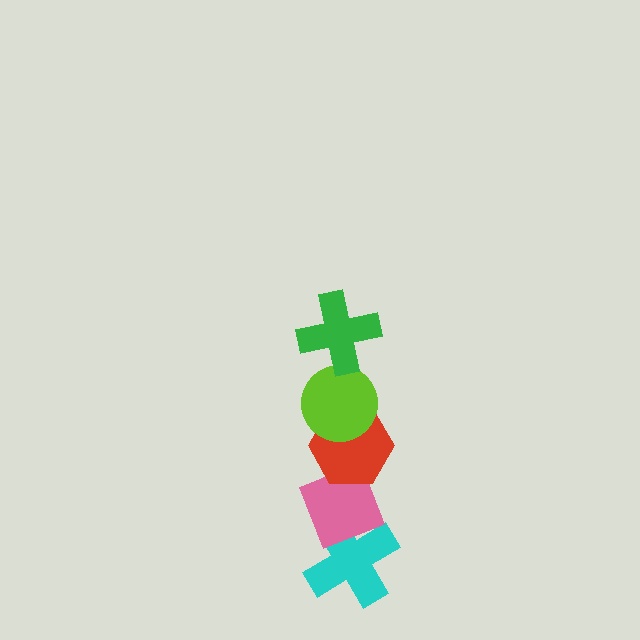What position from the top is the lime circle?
The lime circle is 2nd from the top.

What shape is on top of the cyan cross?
The pink diamond is on top of the cyan cross.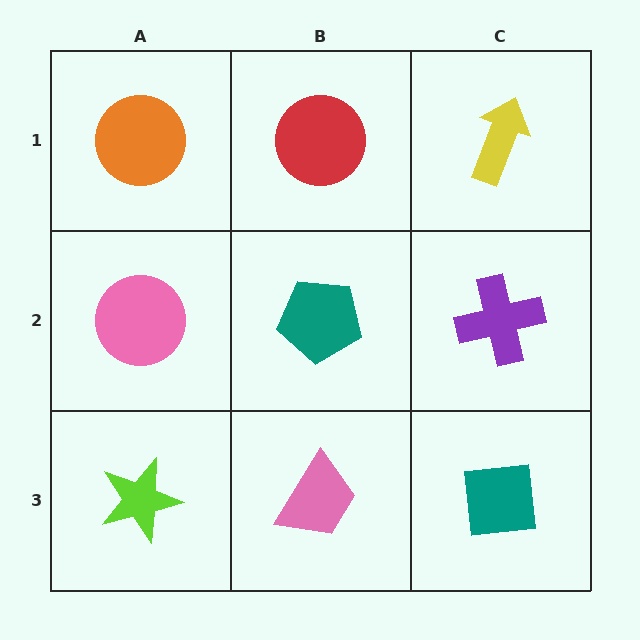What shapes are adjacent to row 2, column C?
A yellow arrow (row 1, column C), a teal square (row 3, column C), a teal pentagon (row 2, column B).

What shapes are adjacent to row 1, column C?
A purple cross (row 2, column C), a red circle (row 1, column B).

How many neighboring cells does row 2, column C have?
3.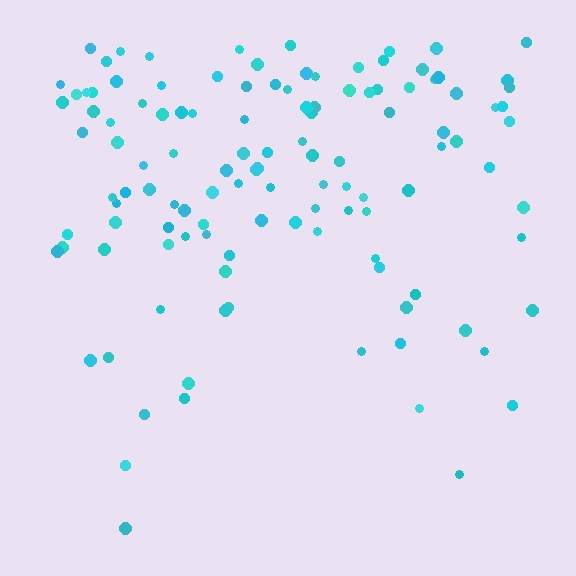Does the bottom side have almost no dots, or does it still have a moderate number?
Still a moderate number, just noticeably fewer than the top.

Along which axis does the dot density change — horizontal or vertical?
Vertical.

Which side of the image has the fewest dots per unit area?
The bottom.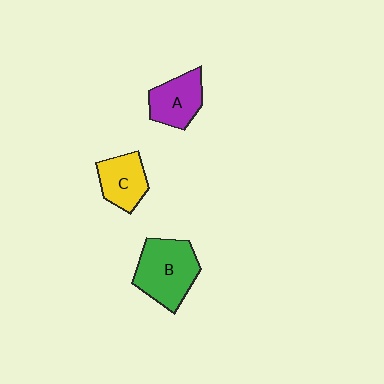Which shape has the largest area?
Shape B (green).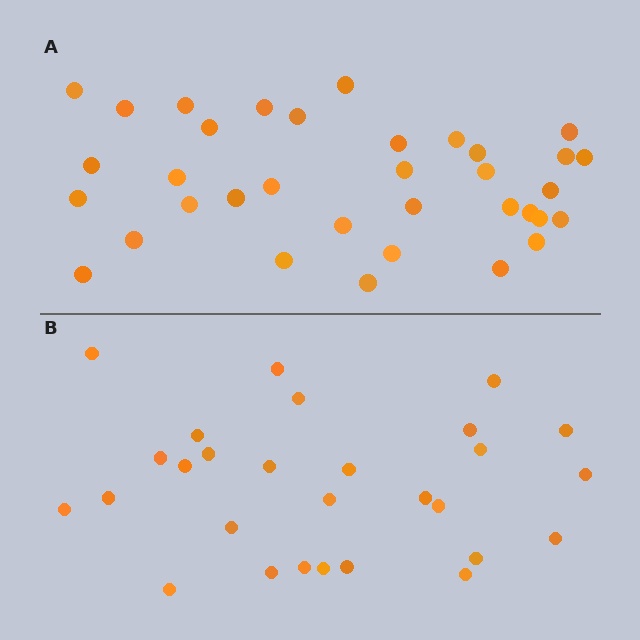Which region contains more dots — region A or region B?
Region A (the top region) has more dots.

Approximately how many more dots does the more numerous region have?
Region A has roughly 8 or so more dots than region B.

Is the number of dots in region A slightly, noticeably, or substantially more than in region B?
Region A has noticeably more, but not dramatically so. The ratio is roughly 1.2 to 1.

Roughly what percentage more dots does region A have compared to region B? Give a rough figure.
About 25% more.